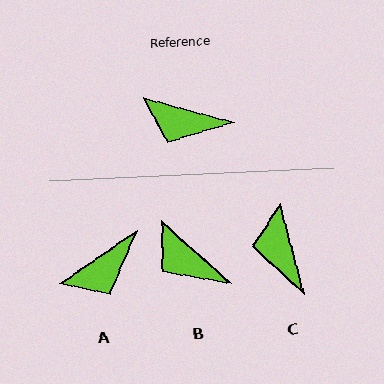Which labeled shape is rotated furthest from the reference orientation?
C, about 60 degrees away.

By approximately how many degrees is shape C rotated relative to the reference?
Approximately 60 degrees clockwise.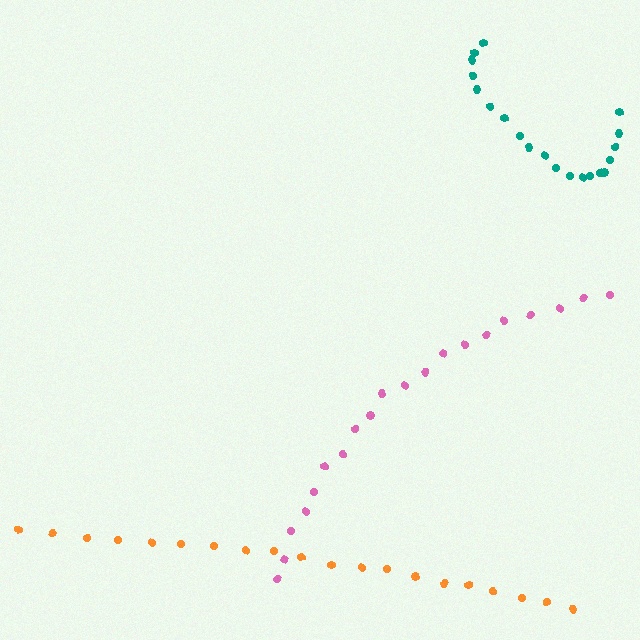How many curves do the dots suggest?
There are 3 distinct paths.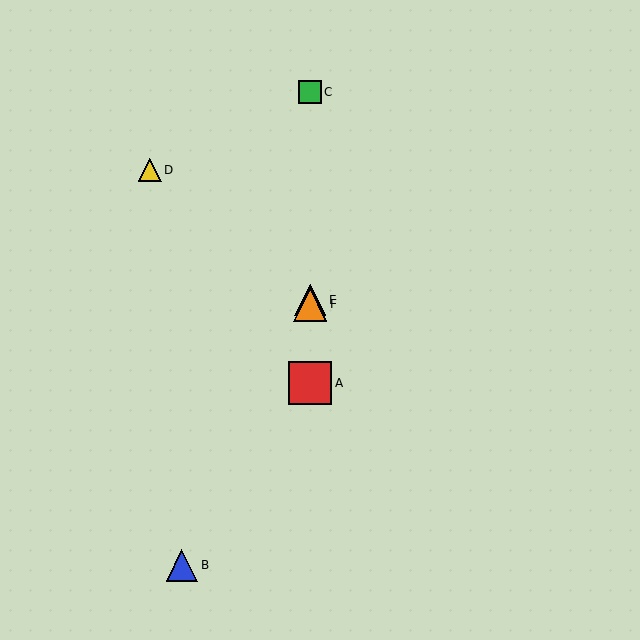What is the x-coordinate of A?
Object A is at x≈310.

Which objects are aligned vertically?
Objects A, C, E, F are aligned vertically.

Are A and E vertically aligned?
Yes, both are at x≈310.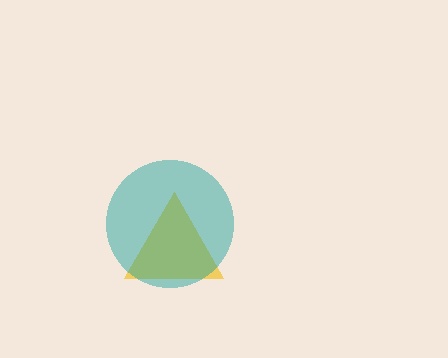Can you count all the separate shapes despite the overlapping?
Yes, there are 2 separate shapes.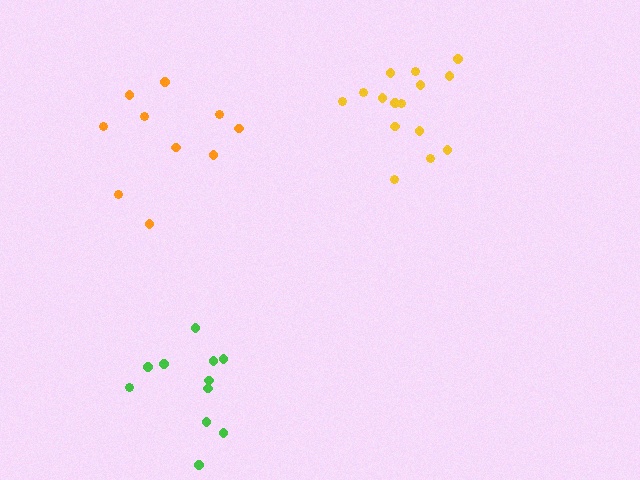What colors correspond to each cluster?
The clusters are colored: yellow, orange, green.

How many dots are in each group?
Group 1: 15 dots, Group 2: 10 dots, Group 3: 11 dots (36 total).